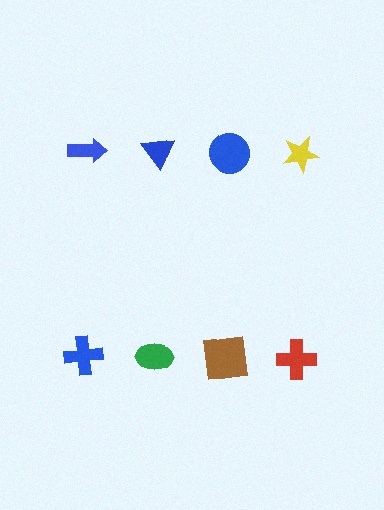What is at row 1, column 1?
A blue arrow.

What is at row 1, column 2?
A blue triangle.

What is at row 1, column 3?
A blue circle.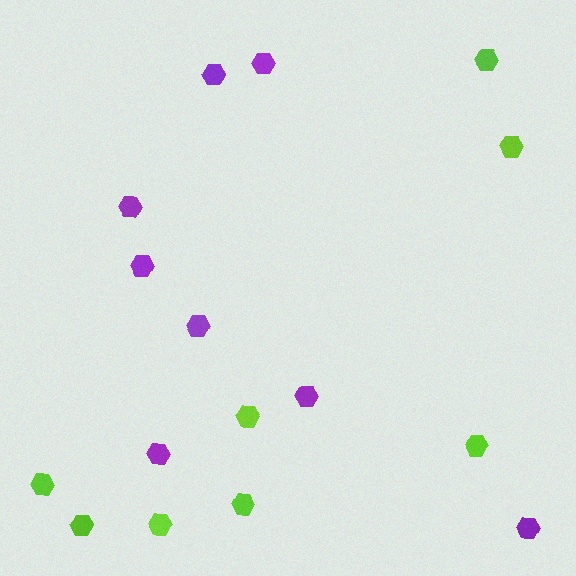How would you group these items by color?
There are 2 groups: one group of lime hexagons (8) and one group of purple hexagons (8).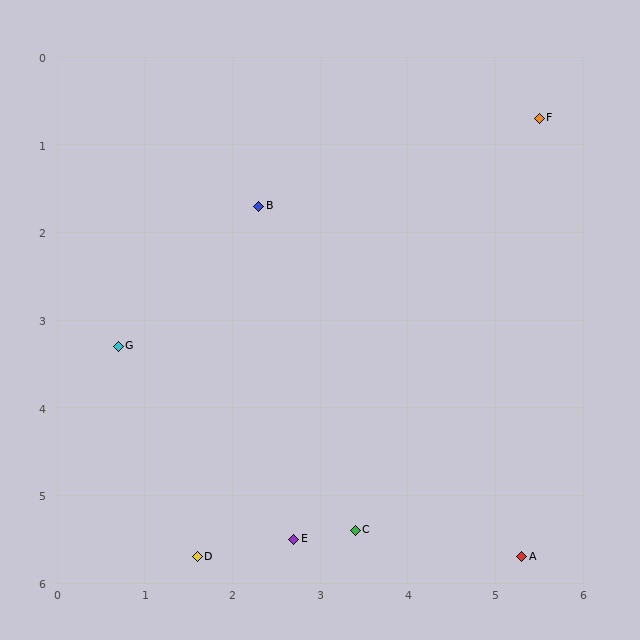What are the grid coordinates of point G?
Point G is at approximately (0.7, 3.3).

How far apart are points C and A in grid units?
Points C and A are about 1.9 grid units apart.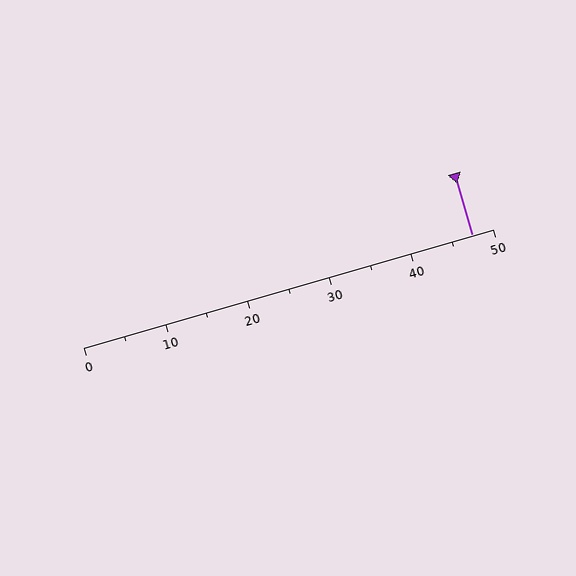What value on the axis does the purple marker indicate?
The marker indicates approximately 47.5.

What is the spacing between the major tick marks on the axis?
The major ticks are spaced 10 apart.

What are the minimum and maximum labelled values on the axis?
The axis runs from 0 to 50.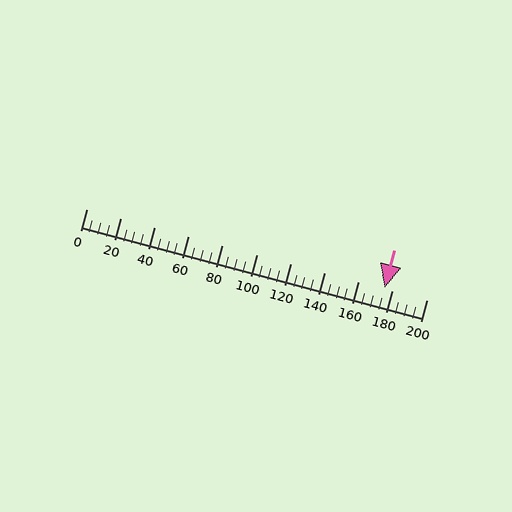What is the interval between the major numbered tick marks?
The major tick marks are spaced 20 units apart.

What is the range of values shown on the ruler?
The ruler shows values from 0 to 200.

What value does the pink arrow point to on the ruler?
The pink arrow points to approximately 175.